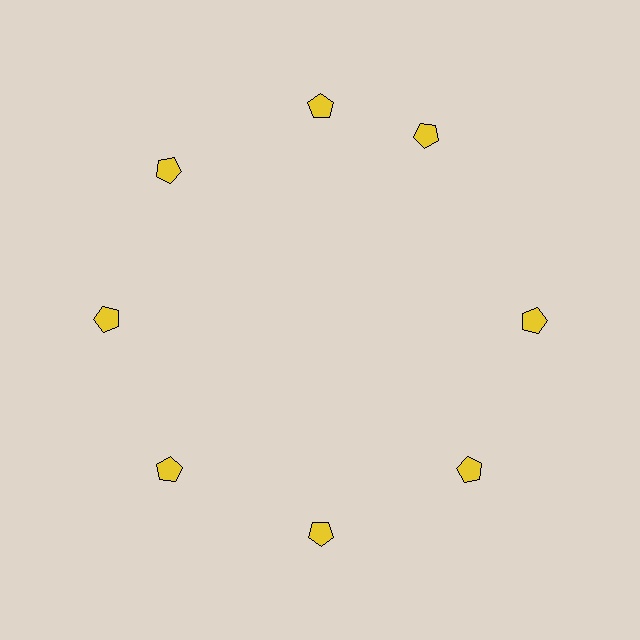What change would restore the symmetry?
The symmetry would be restored by rotating it back into even spacing with its neighbors so that all 8 pentagons sit at equal angles and equal distance from the center.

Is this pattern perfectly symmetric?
No. The 8 yellow pentagons are arranged in a ring, but one element near the 2 o'clock position is rotated out of alignment along the ring, breaking the 8-fold rotational symmetry.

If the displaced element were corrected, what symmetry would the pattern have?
It would have 8-fold rotational symmetry — the pattern would map onto itself every 45 degrees.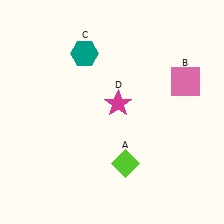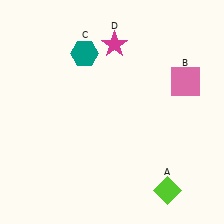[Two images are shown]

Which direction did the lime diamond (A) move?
The lime diamond (A) moved right.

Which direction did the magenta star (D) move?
The magenta star (D) moved up.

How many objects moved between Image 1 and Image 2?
2 objects moved between the two images.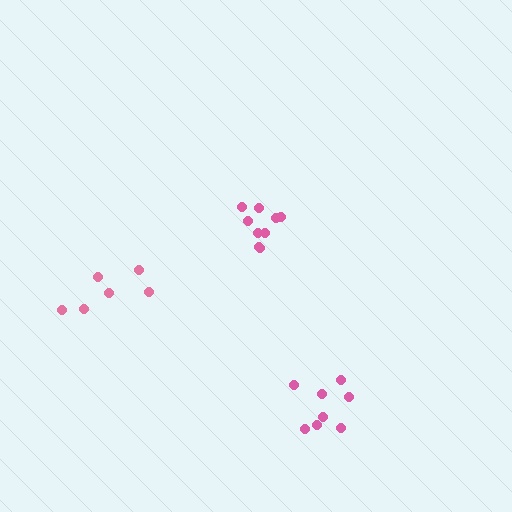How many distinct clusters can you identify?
There are 3 distinct clusters.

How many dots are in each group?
Group 1: 6 dots, Group 2: 9 dots, Group 3: 8 dots (23 total).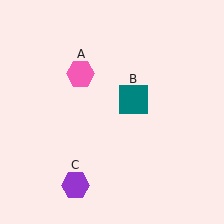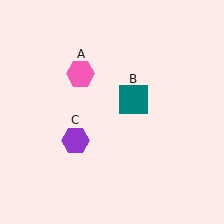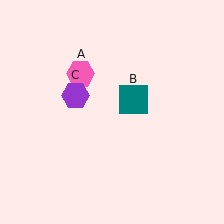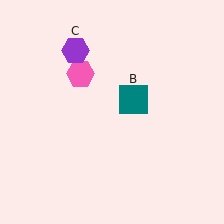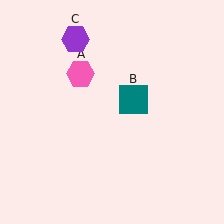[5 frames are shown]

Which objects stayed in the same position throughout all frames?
Pink hexagon (object A) and teal square (object B) remained stationary.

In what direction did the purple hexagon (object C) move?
The purple hexagon (object C) moved up.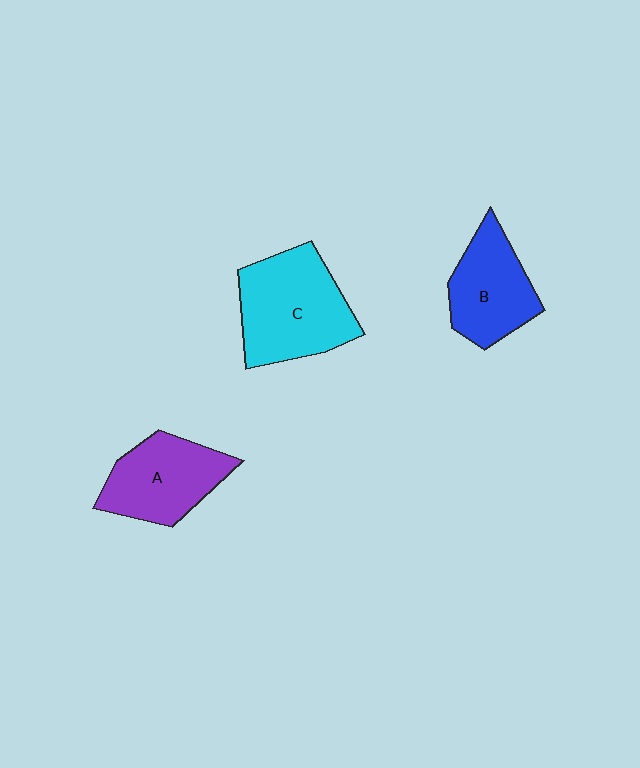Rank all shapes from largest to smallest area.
From largest to smallest: C (cyan), A (purple), B (blue).